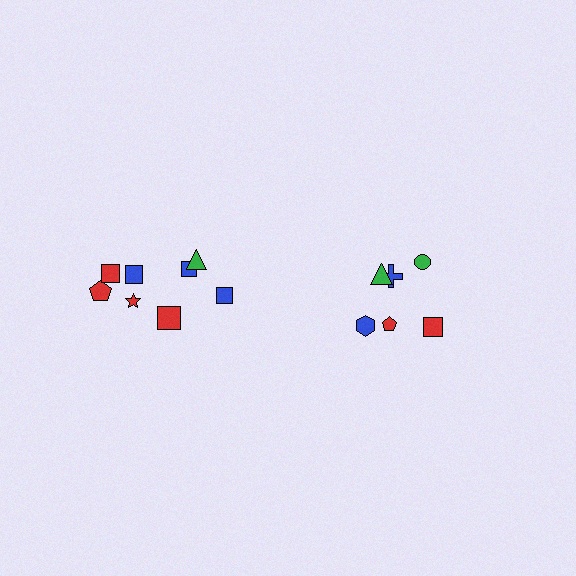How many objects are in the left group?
There are 8 objects.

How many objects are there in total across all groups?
There are 14 objects.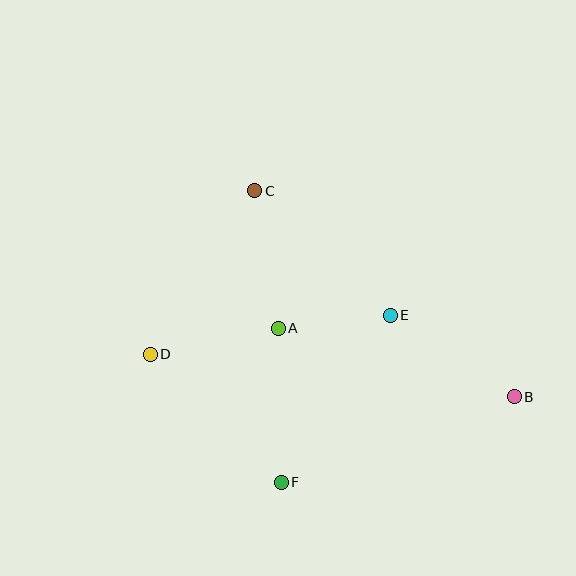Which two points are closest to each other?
Points A and E are closest to each other.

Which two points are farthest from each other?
Points B and D are farthest from each other.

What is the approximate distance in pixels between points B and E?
The distance between B and E is approximately 149 pixels.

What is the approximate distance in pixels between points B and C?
The distance between B and C is approximately 331 pixels.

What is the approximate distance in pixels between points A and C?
The distance between A and C is approximately 140 pixels.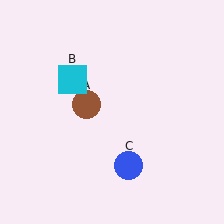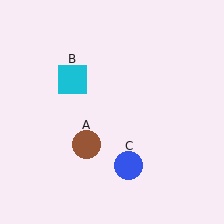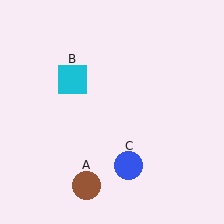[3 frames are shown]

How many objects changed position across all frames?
1 object changed position: brown circle (object A).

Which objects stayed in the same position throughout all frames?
Cyan square (object B) and blue circle (object C) remained stationary.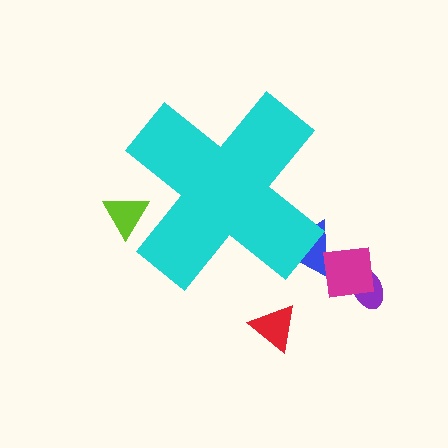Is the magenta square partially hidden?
No, the magenta square is fully visible.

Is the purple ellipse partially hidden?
No, the purple ellipse is fully visible.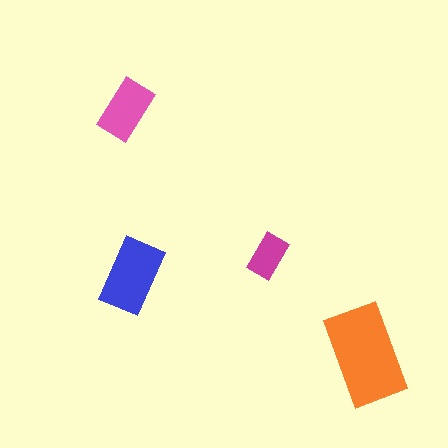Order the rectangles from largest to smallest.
the orange one, the blue one, the pink one, the magenta one.